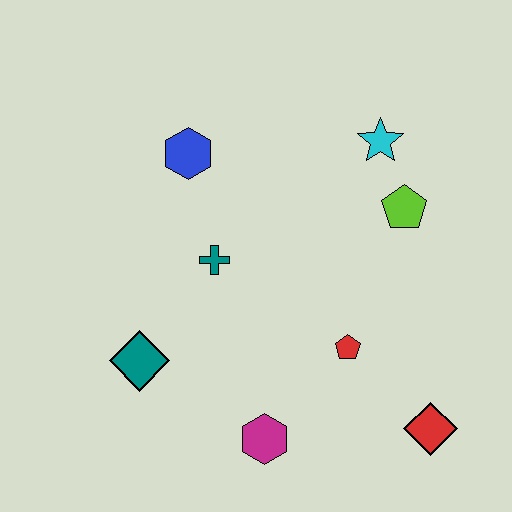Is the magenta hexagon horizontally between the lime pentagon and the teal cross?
Yes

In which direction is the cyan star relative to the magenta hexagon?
The cyan star is above the magenta hexagon.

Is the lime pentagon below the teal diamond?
No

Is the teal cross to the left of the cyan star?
Yes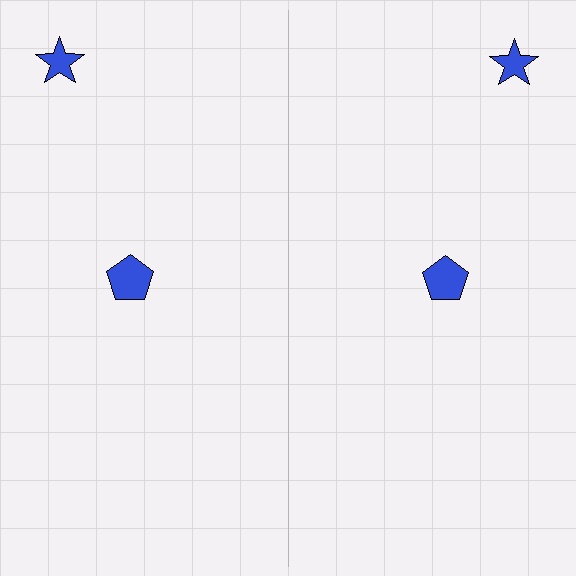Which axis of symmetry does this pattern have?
The pattern has a vertical axis of symmetry running through the center of the image.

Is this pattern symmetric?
Yes, this pattern has bilateral (reflection) symmetry.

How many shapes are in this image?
There are 4 shapes in this image.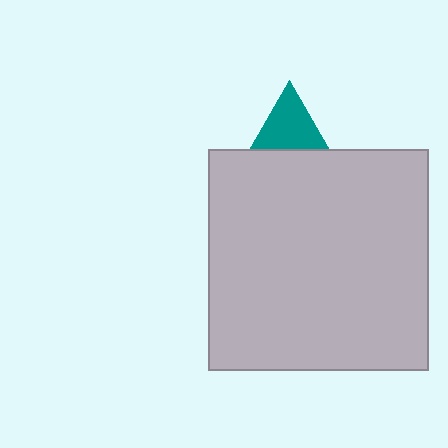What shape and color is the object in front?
The object in front is a light gray square.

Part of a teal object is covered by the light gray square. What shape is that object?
It is a triangle.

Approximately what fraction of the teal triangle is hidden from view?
Roughly 58% of the teal triangle is hidden behind the light gray square.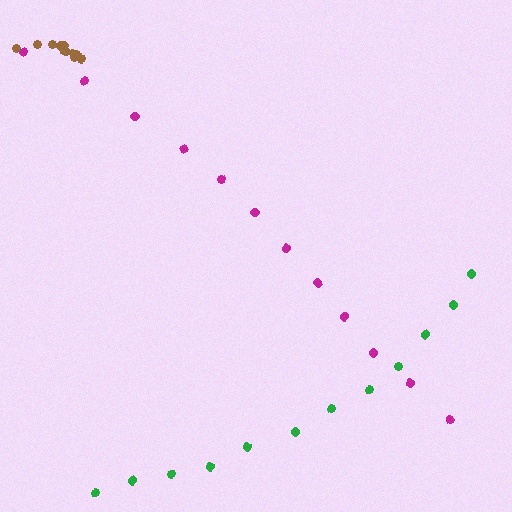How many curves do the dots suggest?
There are 3 distinct paths.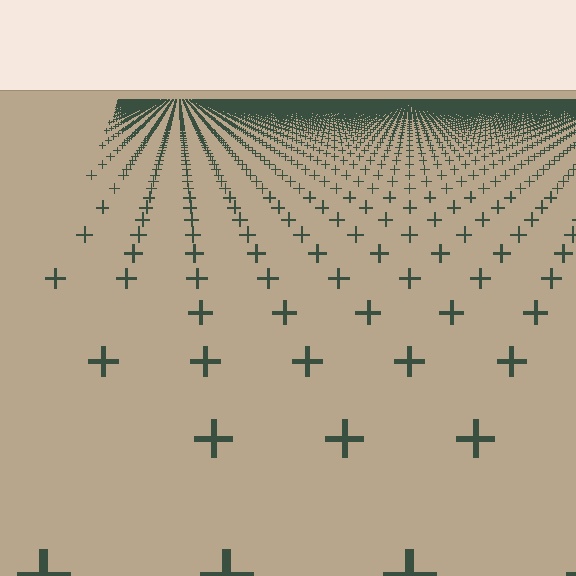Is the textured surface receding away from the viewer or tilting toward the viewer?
The surface is receding away from the viewer. Texture elements get smaller and denser toward the top.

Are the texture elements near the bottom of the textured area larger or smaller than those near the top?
Larger. Near the bottom, elements are closer to the viewer and appear at a bigger on-screen size.